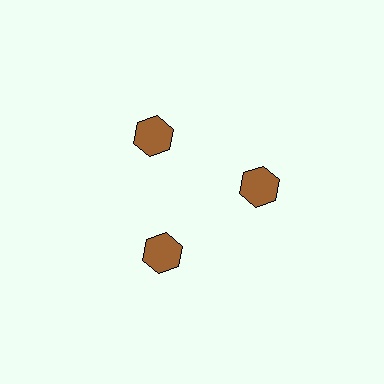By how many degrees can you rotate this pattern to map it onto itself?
The pattern maps onto itself every 120 degrees of rotation.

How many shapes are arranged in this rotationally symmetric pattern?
There are 3 shapes, arranged in 3 groups of 1.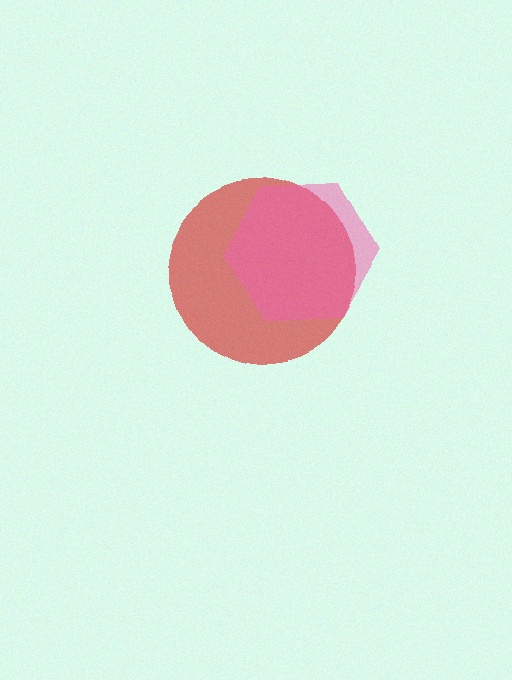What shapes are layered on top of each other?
The layered shapes are: a red circle, a pink hexagon.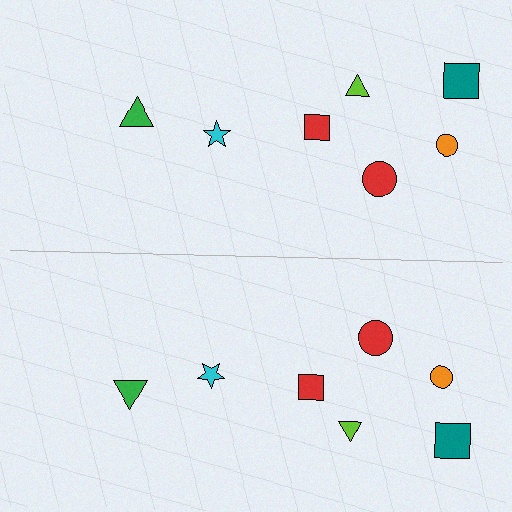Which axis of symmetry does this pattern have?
The pattern has a horizontal axis of symmetry running through the center of the image.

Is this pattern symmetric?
Yes, this pattern has bilateral (reflection) symmetry.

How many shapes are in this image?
There are 14 shapes in this image.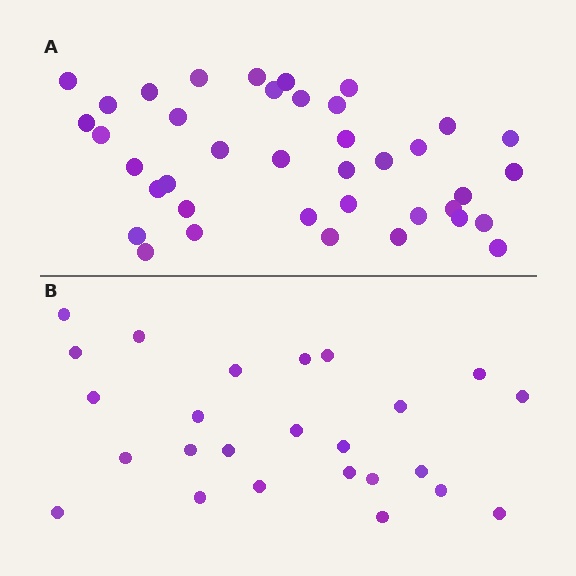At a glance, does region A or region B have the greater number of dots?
Region A (the top region) has more dots.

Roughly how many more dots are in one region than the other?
Region A has approximately 15 more dots than region B.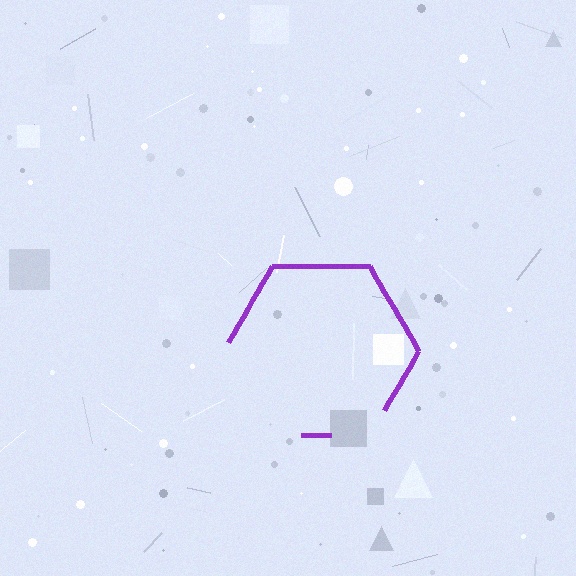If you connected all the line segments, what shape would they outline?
They would outline a hexagon.